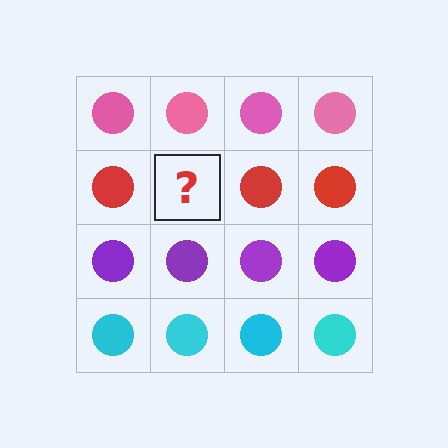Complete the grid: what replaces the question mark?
The question mark should be replaced with a red circle.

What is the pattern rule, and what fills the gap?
The rule is that each row has a consistent color. The gap should be filled with a red circle.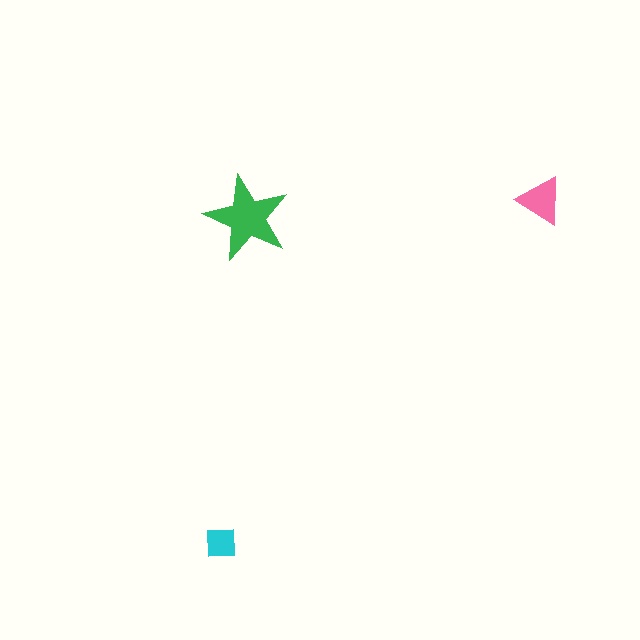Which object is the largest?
The green star.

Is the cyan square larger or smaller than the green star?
Smaller.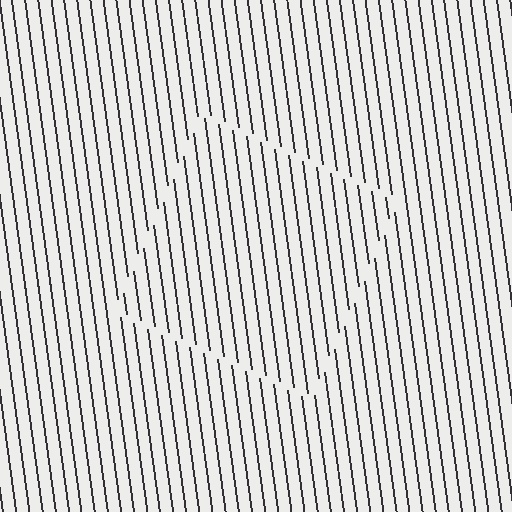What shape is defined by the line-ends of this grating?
An illusory square. The interior of the shape contains the same grating, shifted by half a period — the contour is defined by the phase discontinuity where line-ends from the inner and outer gratings abut.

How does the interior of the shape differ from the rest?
The interior of the shape contains the same grating, shifted by half a period — the contour is defined by the phase discontinuity where line-ends from the inner and outer gratings abut.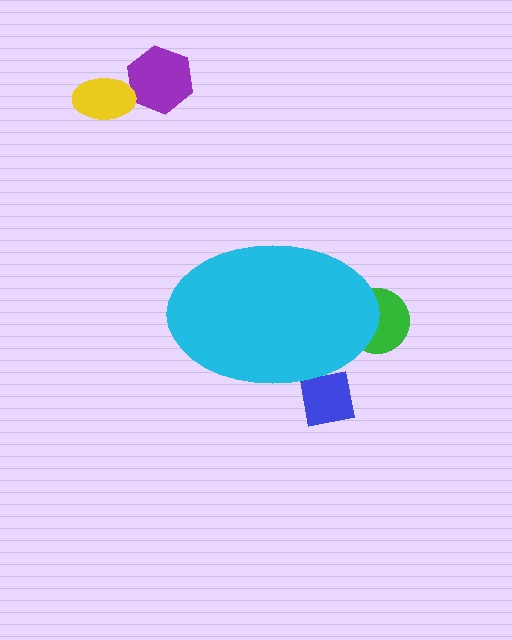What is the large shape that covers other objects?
A cyan ellipse.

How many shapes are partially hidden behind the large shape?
2 shapes are partially hidden.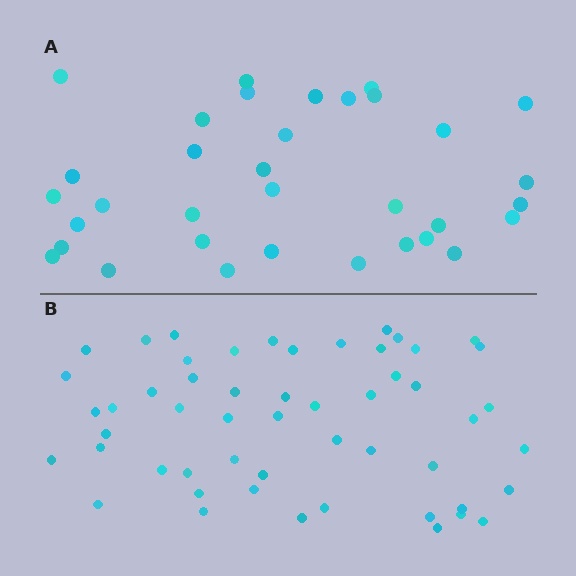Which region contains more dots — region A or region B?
Region B (the bottom region) has more dots.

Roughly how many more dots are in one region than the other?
Region B has approximately 20 more dots than region A.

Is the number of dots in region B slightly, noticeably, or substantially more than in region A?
Region B has substantially more. The ratio is roughly 1.6 to 1.